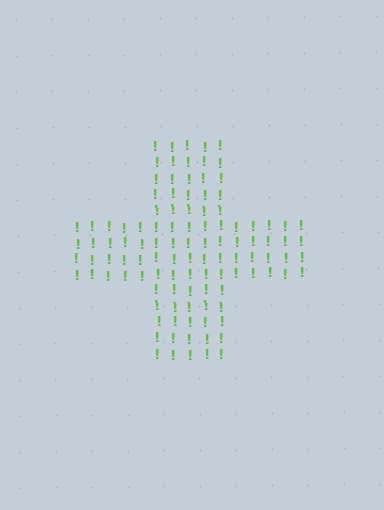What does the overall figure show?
The overall figure shows a cross.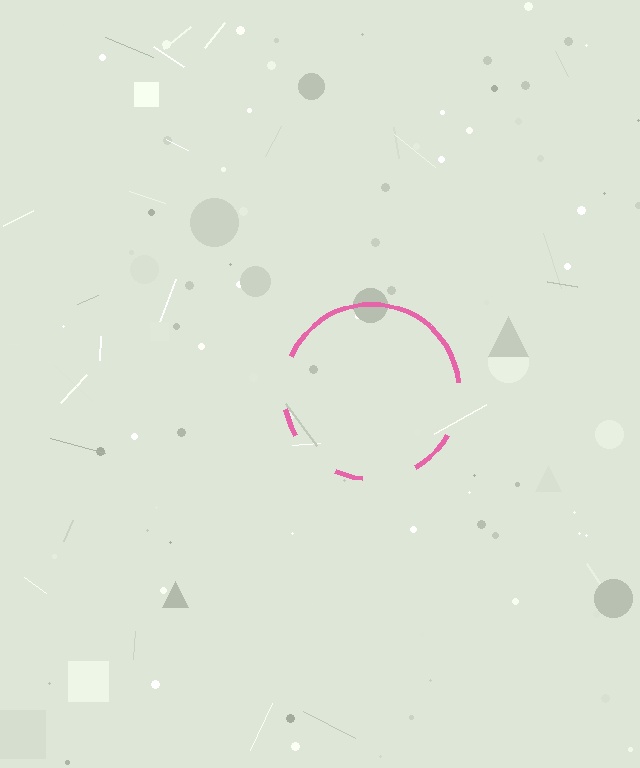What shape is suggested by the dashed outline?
The dashed outline suggests a circle.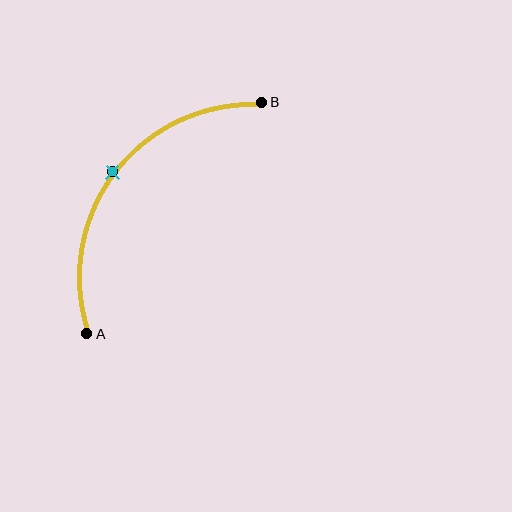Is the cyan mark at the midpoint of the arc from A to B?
Yes. The cyan mark lies on the arc at equal arc-length from both A and B — it is the arc midpoint.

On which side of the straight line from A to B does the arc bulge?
The arc bulges above and to the left of the straight line connecting A and B.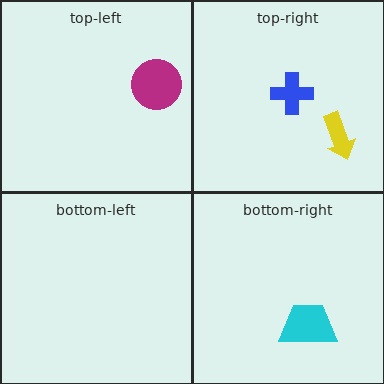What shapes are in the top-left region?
The magenta circle.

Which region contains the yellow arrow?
The top-right region.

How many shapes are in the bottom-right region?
1.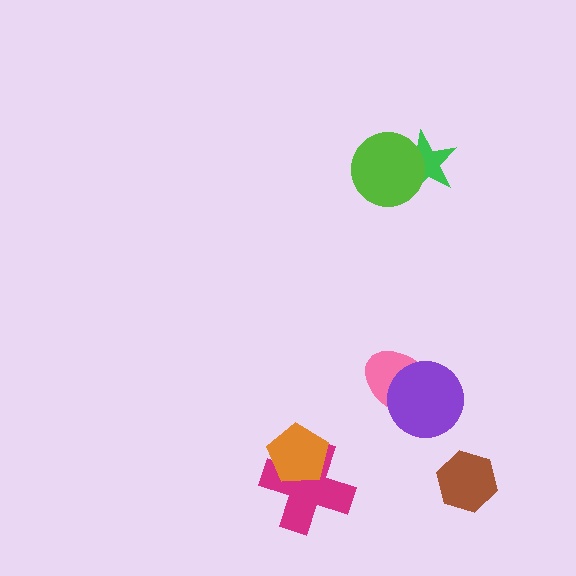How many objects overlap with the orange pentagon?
1 object overlaps with the orange pentagon.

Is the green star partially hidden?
Yes, it is partially covered by another shape.